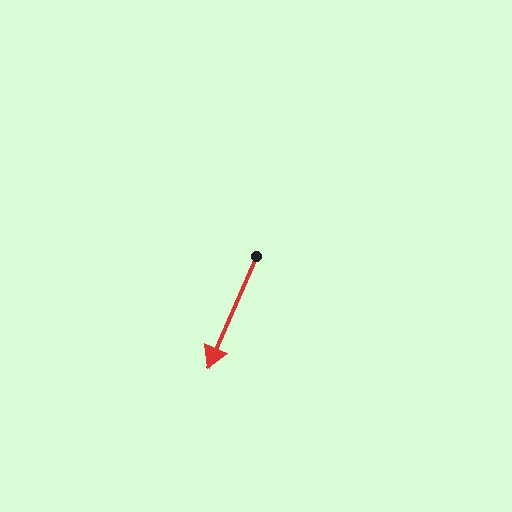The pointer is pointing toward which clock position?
Roughly 7 o'clock.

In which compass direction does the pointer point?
Southwest.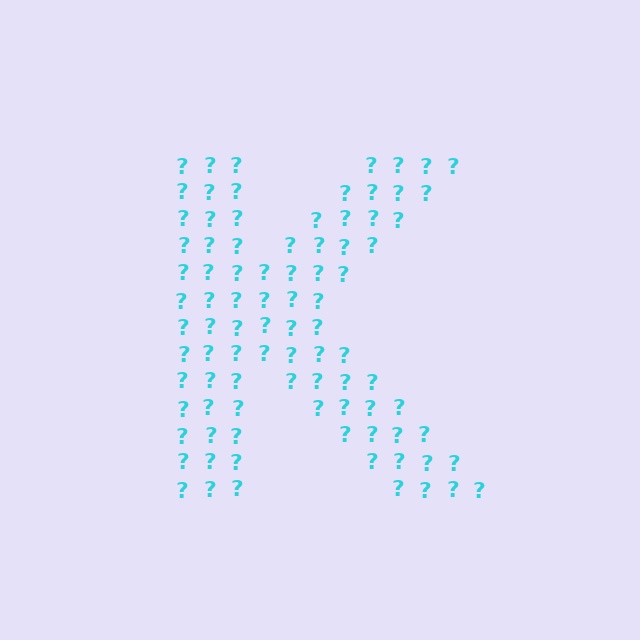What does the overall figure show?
The overall figure shows the letter K.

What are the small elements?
The small elements are question marks.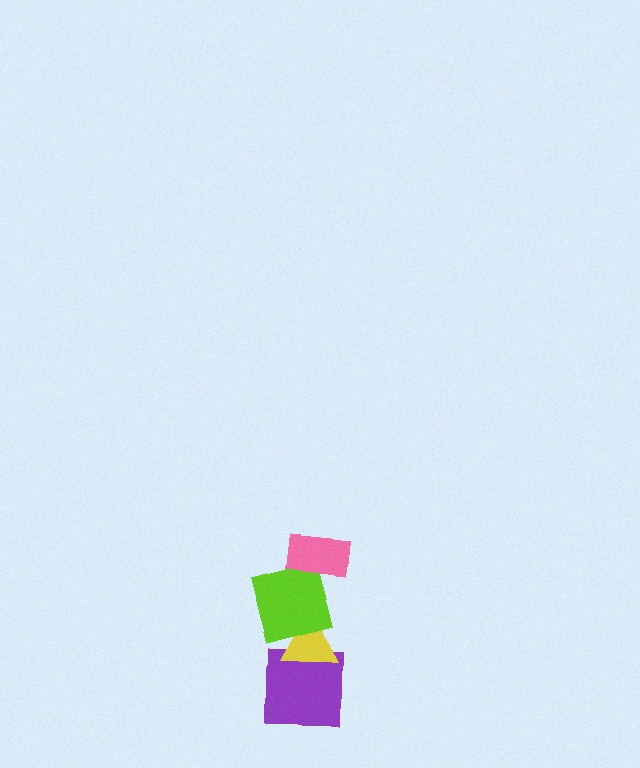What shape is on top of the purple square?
The yellow triangle is on top of the purple square.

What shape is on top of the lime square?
The pink rectangle is on top of the lime square.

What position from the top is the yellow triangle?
The yellow triangle is 3rd from the top.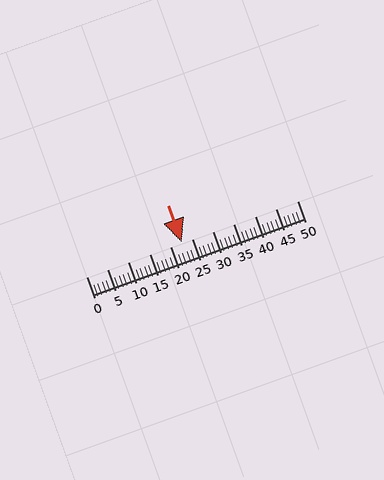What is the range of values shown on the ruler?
The ruler shows values from 0 to 50.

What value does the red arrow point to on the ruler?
The red arrow points to approximately 23.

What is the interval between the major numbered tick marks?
The major tick marks are spaced 5 units apart.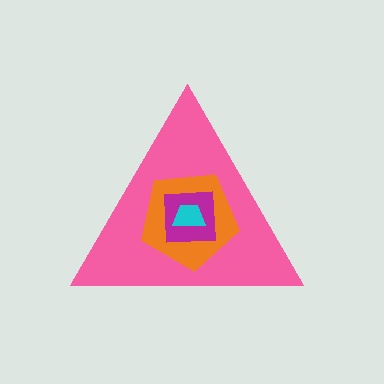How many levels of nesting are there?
4.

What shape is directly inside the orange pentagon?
The magenta square.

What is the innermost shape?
The cyan trapezoid.